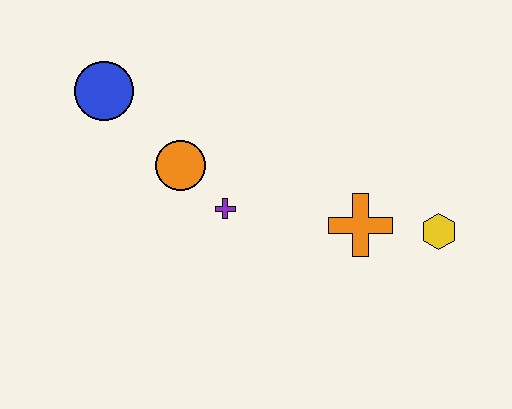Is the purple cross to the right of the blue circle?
Yes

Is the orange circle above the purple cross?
Yes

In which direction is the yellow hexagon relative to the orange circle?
The yellow hexagon is to the right of the orange circle.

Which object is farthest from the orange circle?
The yellow hexagon is farthest from the orange circle.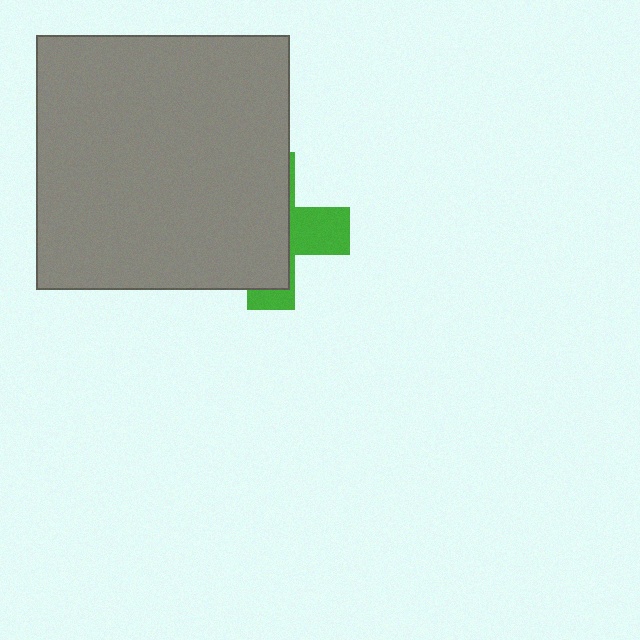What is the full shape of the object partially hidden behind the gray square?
The partially hidden object is a green cross.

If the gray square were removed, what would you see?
You would see the complete green cross.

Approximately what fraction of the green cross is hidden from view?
Roughly 66% of the green cross is hidden behind the gray square.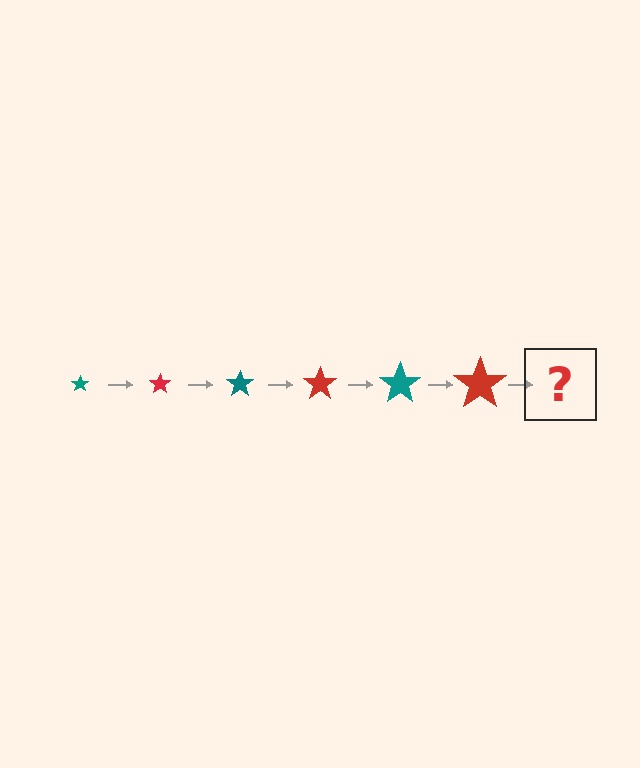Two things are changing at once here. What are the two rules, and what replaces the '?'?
The two rules are that the star grows larger each step and the color cycles through teal and red. The '?' should be a teal star, larger than the previous one.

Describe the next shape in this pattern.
It should be a teal star, larger than the previous one.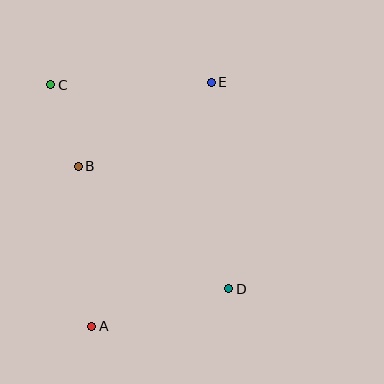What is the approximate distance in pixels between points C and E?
The distance between C and E is approximately 161 pixels.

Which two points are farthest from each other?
Points A and E are farthest from each other.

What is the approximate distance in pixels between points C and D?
The distance between C and D is approximately 271 pixels.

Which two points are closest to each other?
Points B and C are closest to each other.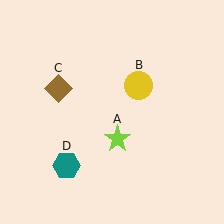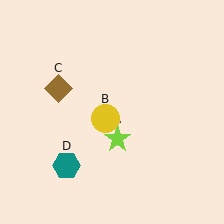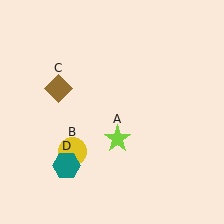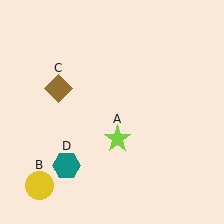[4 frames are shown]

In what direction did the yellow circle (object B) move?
The yellow circle (object B) moved down and to the left.